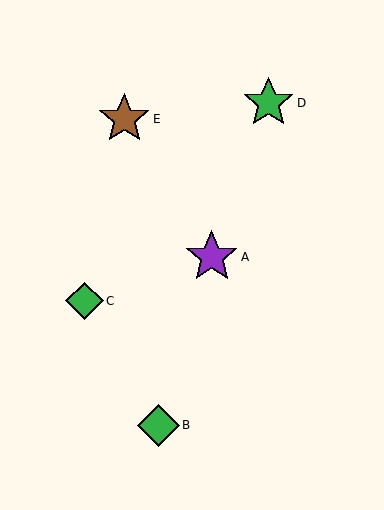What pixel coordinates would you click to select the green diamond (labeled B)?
Click at (158, 425) to select the green diamond B.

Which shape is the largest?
The purple star (labeled A) is the largest.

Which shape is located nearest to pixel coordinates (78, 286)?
The green diamond (labeled C) at (84, 301) is nearest to that location.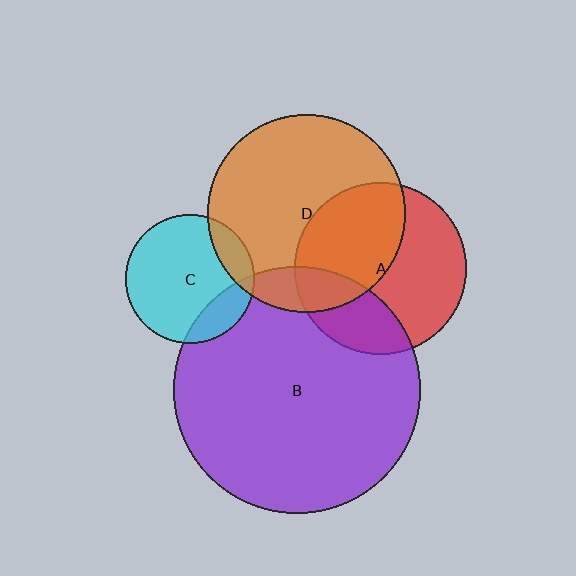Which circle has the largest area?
Circle B (purple).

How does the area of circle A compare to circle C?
Approximately 1.8 times.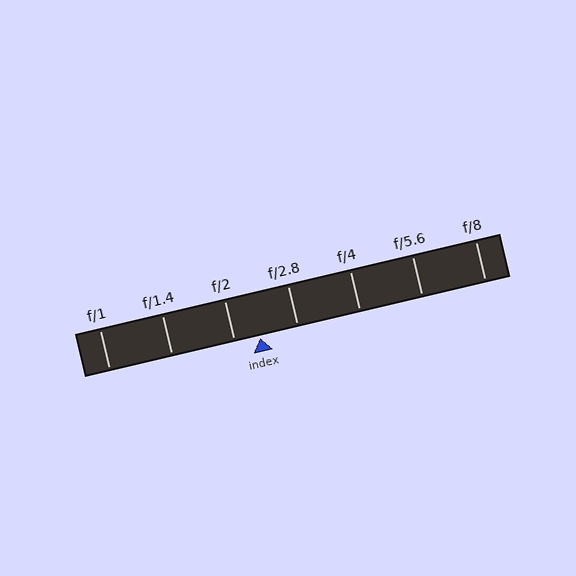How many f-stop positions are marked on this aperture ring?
There are 7 f-stop positions marked.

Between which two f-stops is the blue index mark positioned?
The index mark is between f/2 and f/2.8.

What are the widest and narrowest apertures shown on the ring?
The widest aperture shown is f/1 and the narrowest is f/8.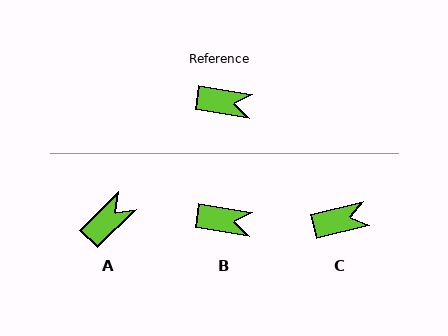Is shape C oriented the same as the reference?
No, it is off by about 23 degrees.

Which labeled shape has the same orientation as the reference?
B.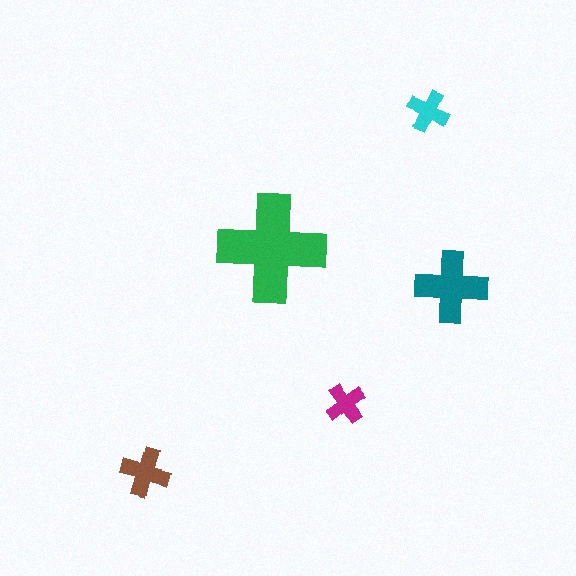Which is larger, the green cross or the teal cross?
The green one.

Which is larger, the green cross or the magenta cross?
The green one.